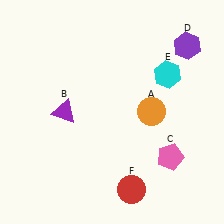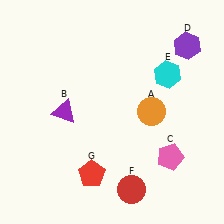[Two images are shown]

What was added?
A red pentagon (G) was added in Image 2.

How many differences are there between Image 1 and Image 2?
There is 1 difference between the two images.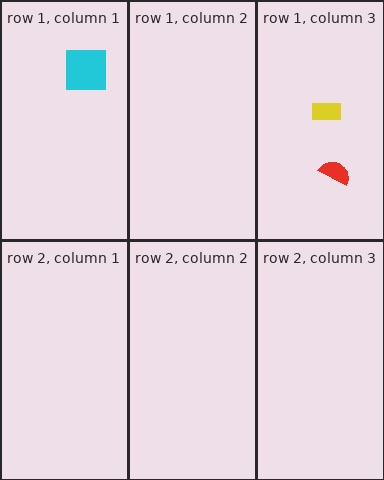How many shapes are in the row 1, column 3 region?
2.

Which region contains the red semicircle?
The row 1, column 3 region.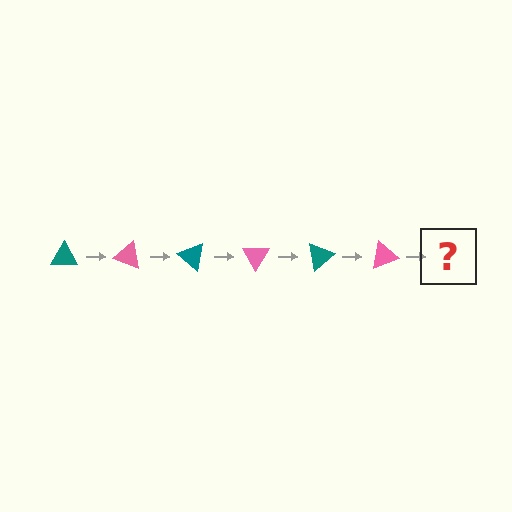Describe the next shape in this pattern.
It should be a teal triangle, rotated 120 degrees from the start.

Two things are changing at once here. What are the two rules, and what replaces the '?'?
The two rules are that it rotates 20 degrees each step and the color cycles through teal and pink. The '?' should be a teal triangle, rotated 120 degrees from the start.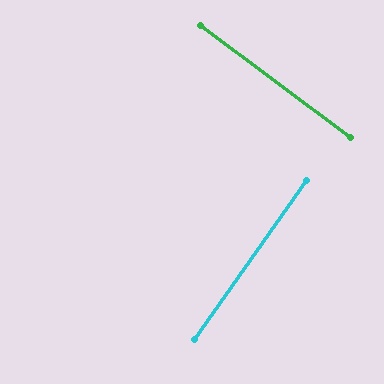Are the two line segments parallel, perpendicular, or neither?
Perpendicular — they meet at approximately 89°.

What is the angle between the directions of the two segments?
Approximately 89 degrees.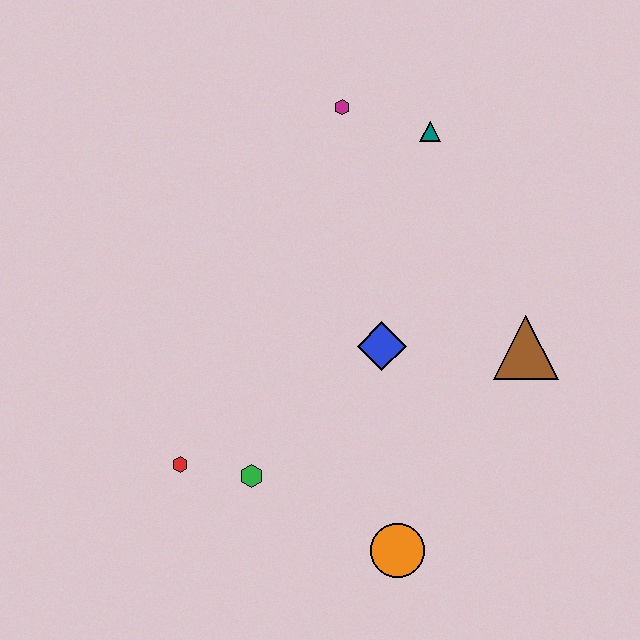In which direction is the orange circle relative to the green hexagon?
The orange circle is to the right of the green hexagon.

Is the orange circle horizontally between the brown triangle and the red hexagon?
Yes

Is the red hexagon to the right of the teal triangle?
No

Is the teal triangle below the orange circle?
No